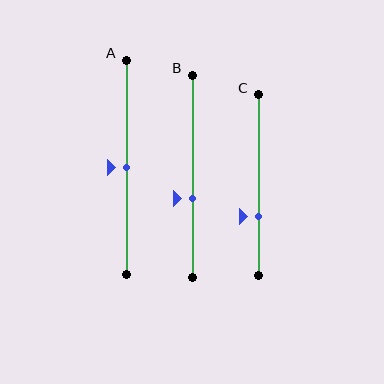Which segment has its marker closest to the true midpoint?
Segment A has its marker closest to the true midpoint.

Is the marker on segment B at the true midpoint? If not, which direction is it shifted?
No, the marker on segment B is shifted downward by about 11% of the segment length.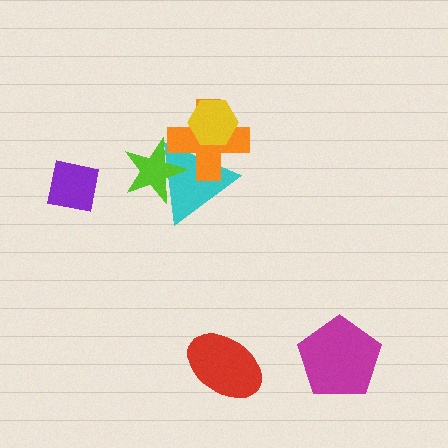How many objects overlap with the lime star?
2 objects overlap with the lime star.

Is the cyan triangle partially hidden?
Yes, it is partially covered by another shape.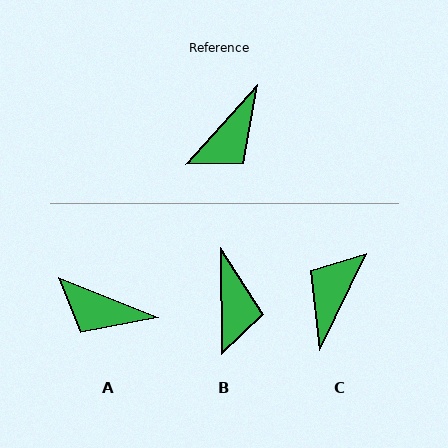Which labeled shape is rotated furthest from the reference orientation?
C, about 163 degrees away.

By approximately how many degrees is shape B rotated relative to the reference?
Approximately 42 degrees counter-clockwise.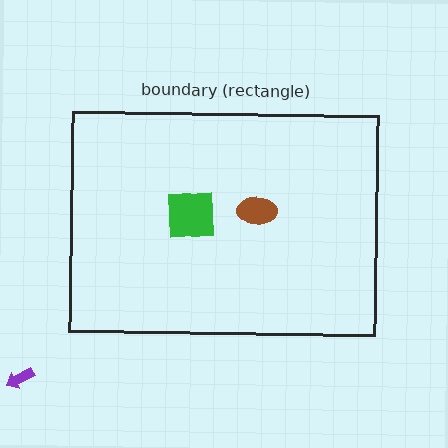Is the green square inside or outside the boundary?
Inside.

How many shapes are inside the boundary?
2 inside, 1 outside.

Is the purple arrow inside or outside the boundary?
Outside.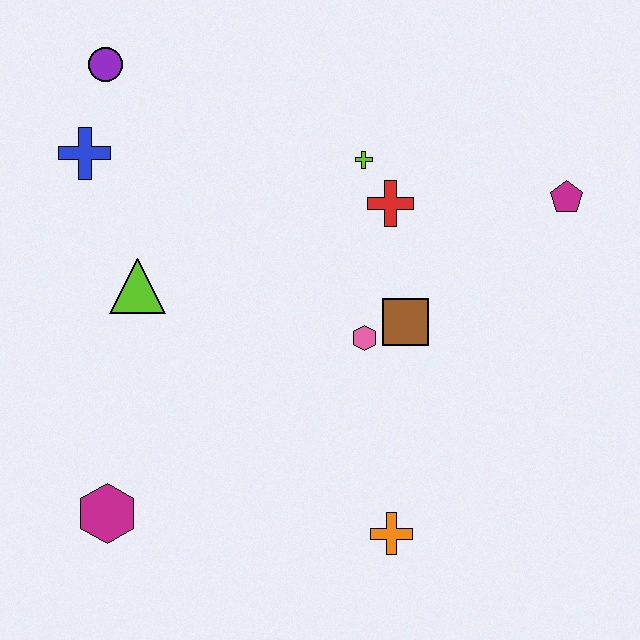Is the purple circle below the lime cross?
No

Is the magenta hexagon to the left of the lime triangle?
Yes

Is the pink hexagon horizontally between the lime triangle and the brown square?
Yes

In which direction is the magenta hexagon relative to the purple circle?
The magenta hexagon is below the purple circle.